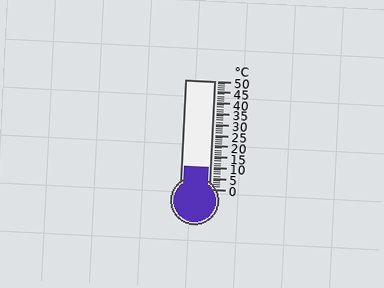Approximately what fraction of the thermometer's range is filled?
The thermometer is filled to approximately 20% of its range.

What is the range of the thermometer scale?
The thermometer scale ranges from 0°C to 50°C.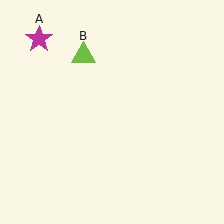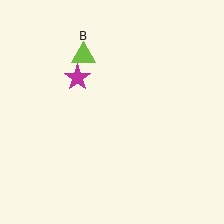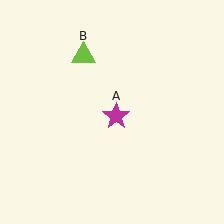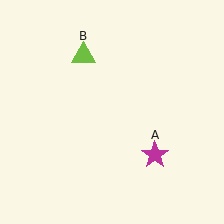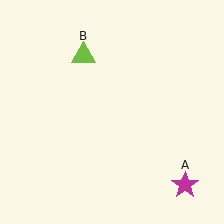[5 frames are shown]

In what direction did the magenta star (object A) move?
The magenta star (object A) moved down and to the right.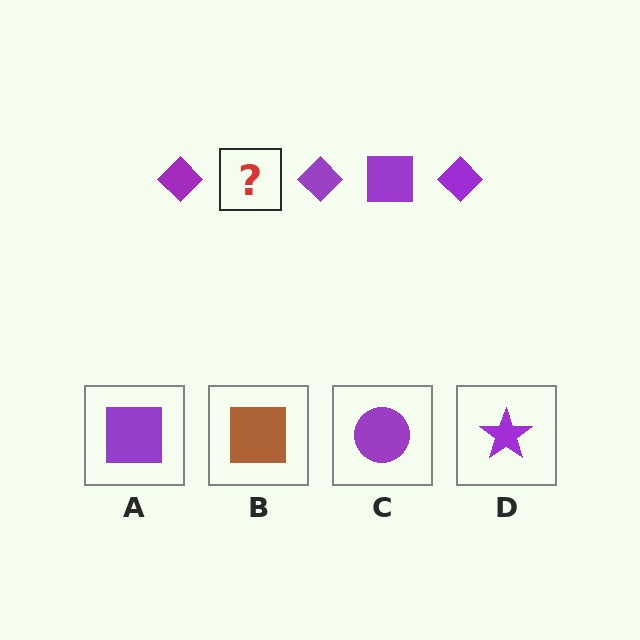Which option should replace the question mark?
Option A.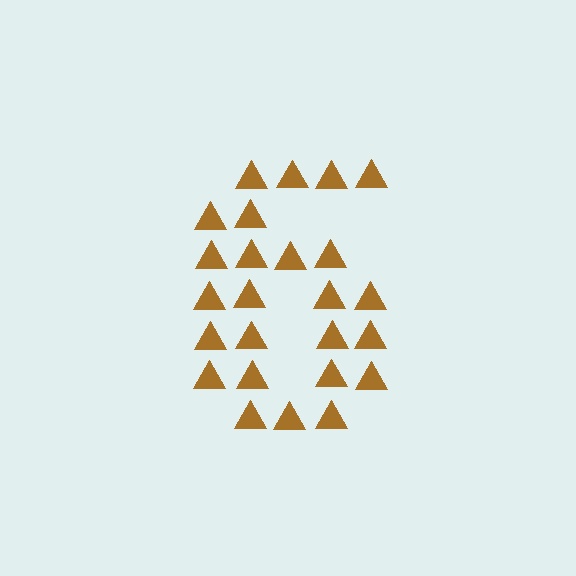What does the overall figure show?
The overall figure shows the digit 6.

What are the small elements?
The small elements are triangles.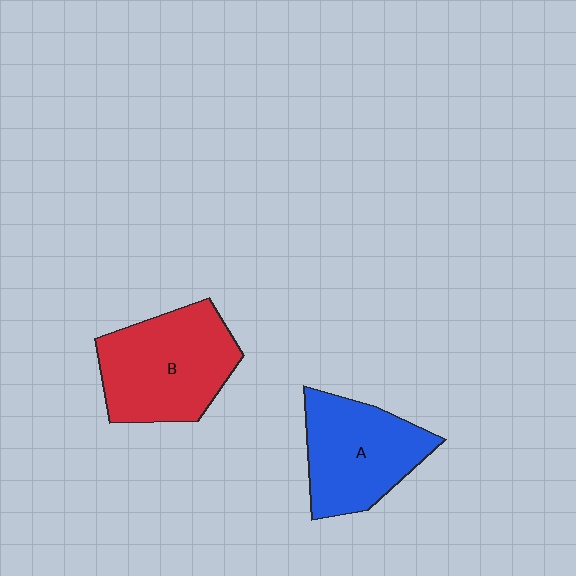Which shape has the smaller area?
Shape A (blue).